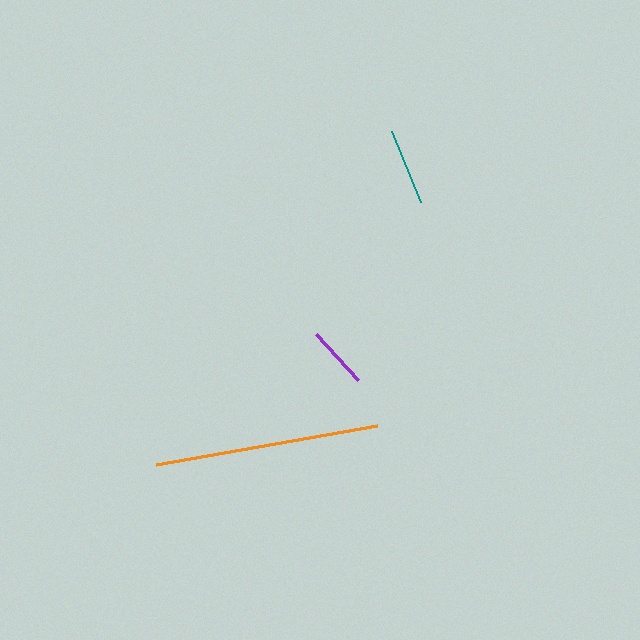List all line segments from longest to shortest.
From longest to shortest: orange, teal, purple.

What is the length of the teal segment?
The teal segment is approximately 77 pixels long.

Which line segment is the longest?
The orange line is the longest at approximately 225 pixels.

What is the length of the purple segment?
The purple segment is approximately 63 pixels long.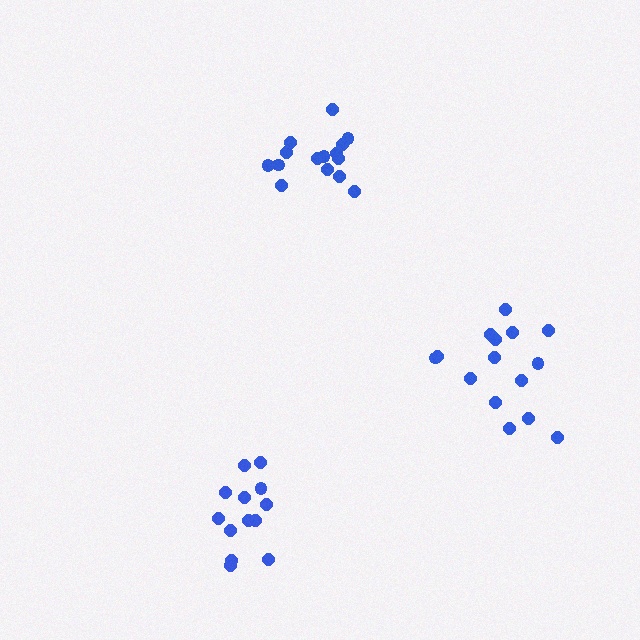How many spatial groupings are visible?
There are 3 spatial groupings.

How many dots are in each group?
Group 1: 15 dots, Group 2: 15 dots, Group 3: 13 dots (43 total).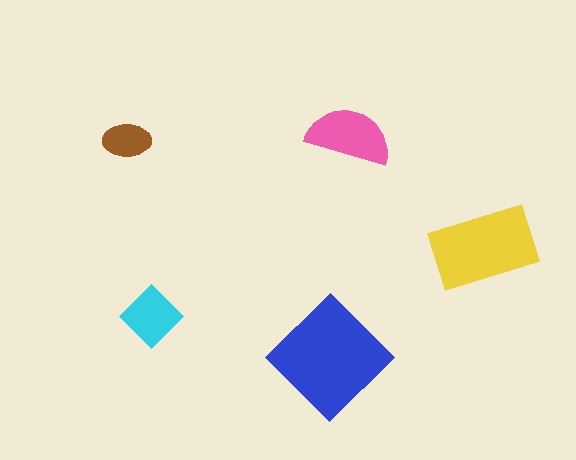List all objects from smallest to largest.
The brown ellipse, the cyan diamond, the pink semicircle, the yellow rectangle, the blue diamond.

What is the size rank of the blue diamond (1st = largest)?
1st.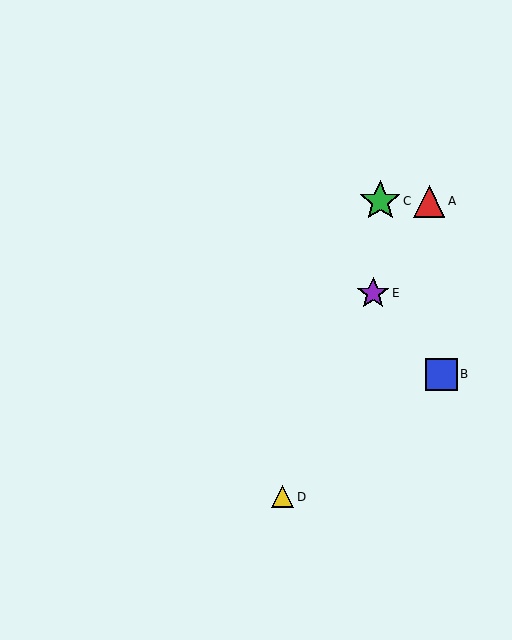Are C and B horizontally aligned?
No, C is at y≈201 and B is at y≈374.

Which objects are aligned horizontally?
Objects A, C are aligned horizontally.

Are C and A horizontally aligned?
Yes, both are at y≈201.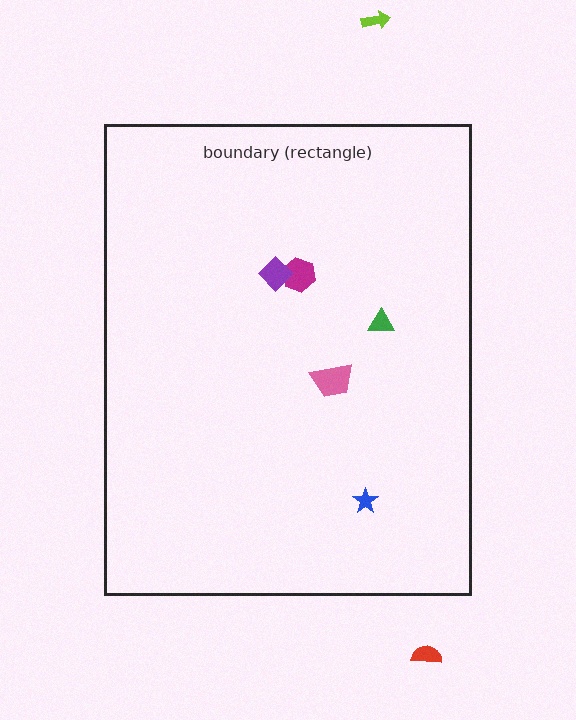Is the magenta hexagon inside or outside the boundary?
Inside.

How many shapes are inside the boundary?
5 inside, 2 outside.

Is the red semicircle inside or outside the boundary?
Outside.